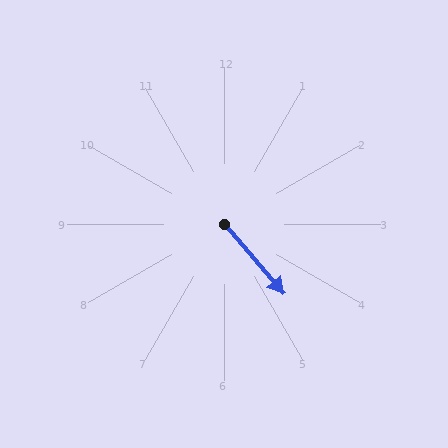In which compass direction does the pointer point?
Southeast.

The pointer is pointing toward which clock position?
Roughly 5 o'clock.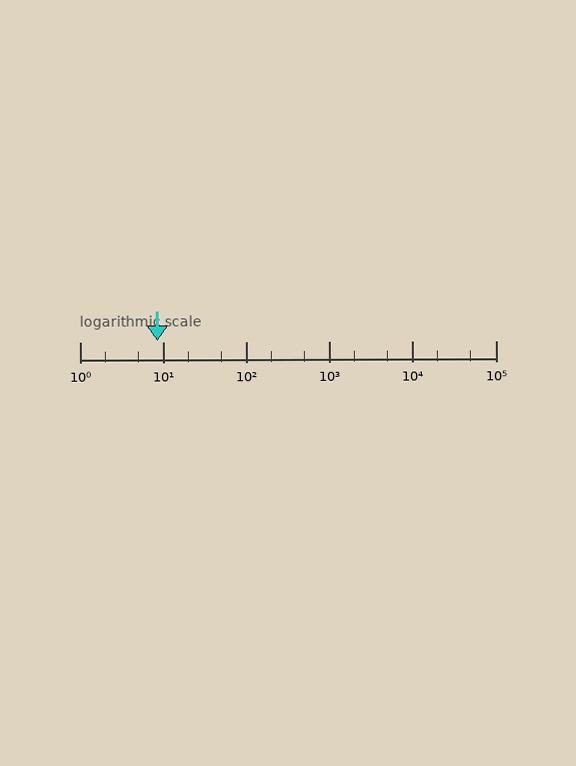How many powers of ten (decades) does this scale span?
The scale spans 5 decades, from 1 to 100000.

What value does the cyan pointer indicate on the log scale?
The pointer indicates approximately 8.6.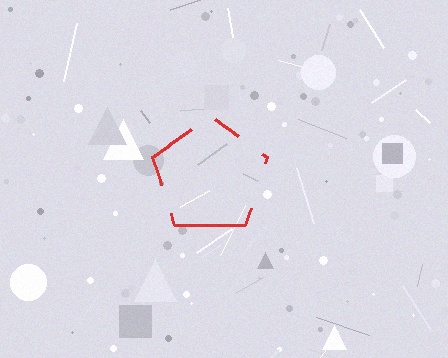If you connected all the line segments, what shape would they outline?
They would outline a pentagon.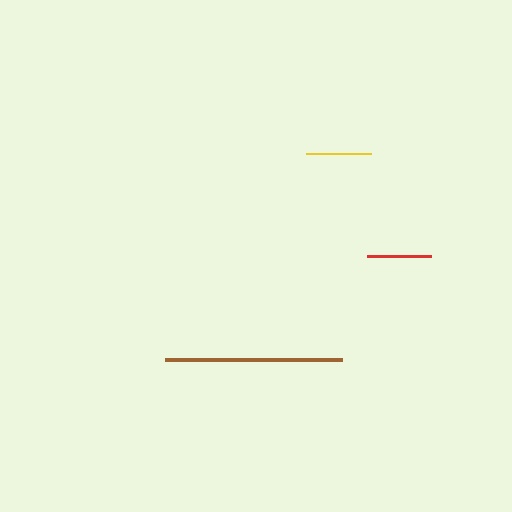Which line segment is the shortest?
The red line is the shortest at approximately 64 pixels.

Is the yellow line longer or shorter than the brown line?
The brown line is longer than the yellow line.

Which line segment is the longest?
The brown line is the longest at approximately 177 pixels.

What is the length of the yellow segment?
The yellow segment is approximately 65 pixels long.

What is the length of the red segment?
The red segment is approximately 64 pixels long.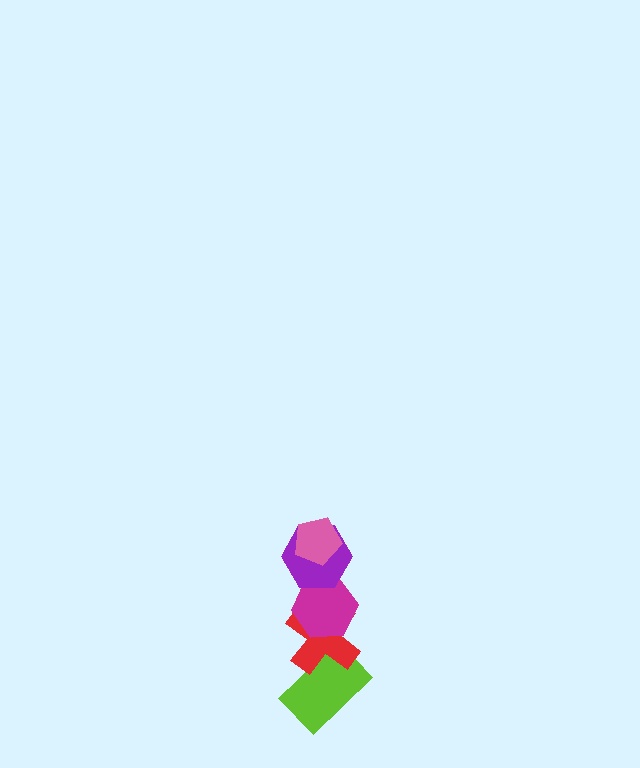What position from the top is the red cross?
The red cross is 4th from the top.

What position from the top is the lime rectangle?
The lime rectangle is 5th from the top.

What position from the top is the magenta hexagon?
The magenta hexagon is 3rd from the top.